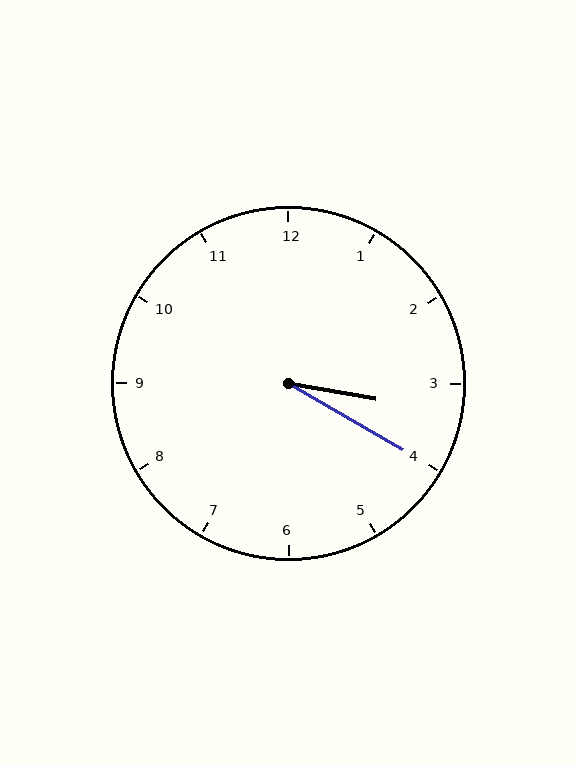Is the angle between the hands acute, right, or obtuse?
It is acute.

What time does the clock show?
3:20.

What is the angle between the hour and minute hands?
Approximately 20 degrees.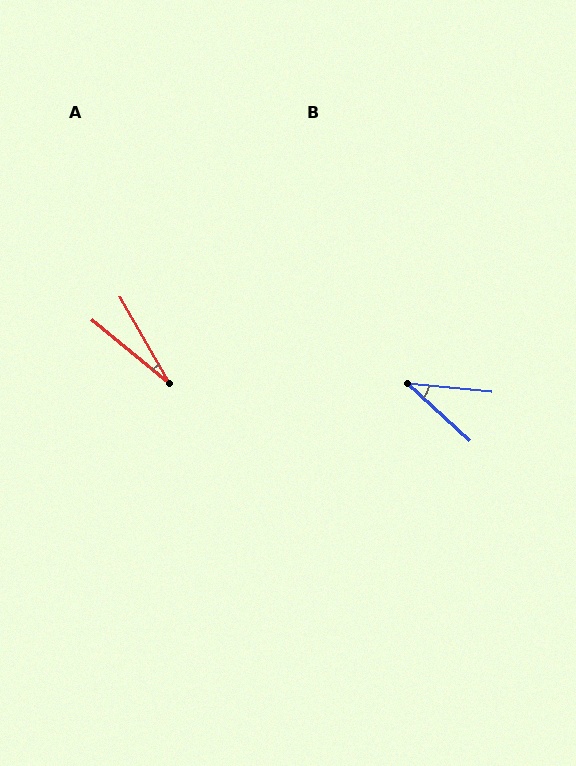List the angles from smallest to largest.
A (21°), B (37°).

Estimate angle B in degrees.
Approximately 37 degrees.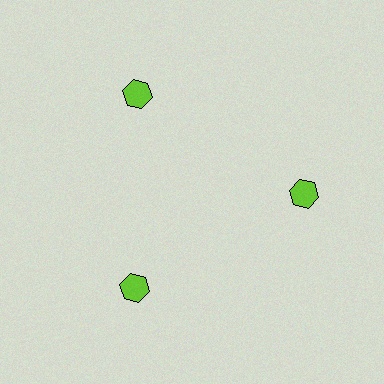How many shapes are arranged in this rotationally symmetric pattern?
There are 3 shapes, arranged in 3 groups of 1.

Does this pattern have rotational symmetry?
Yes, this pattern has 3-fold rotational symmetry. It looks the same after rotating 120 degrees around the center.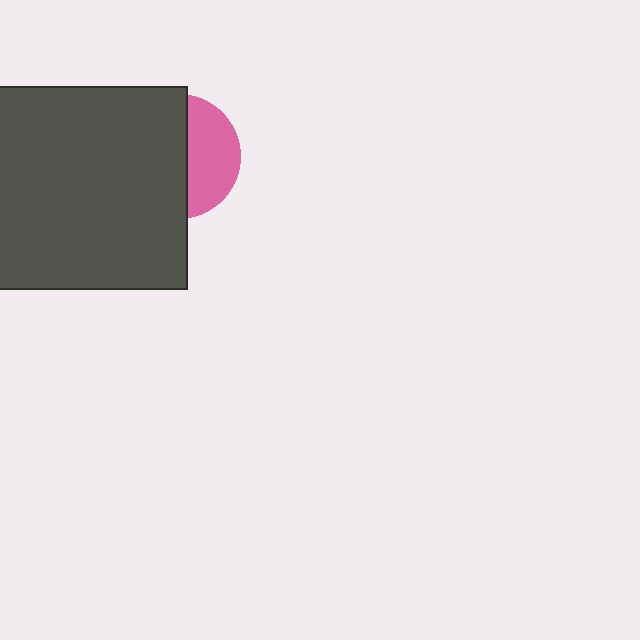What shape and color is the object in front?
The object in front is a dark gray square.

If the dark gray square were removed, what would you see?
You would see the complete pink circle.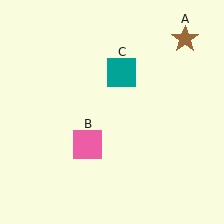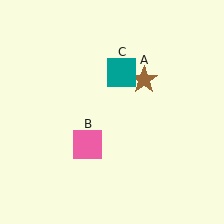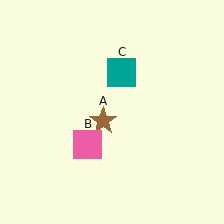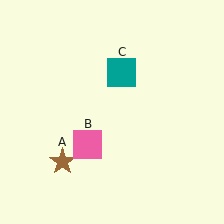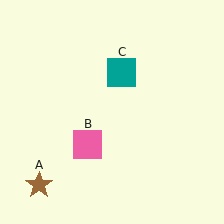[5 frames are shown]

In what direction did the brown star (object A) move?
The brown star (object A) moved down and to the left.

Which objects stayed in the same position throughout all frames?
Pink square (object B) and teal square (object C) remained stationary.